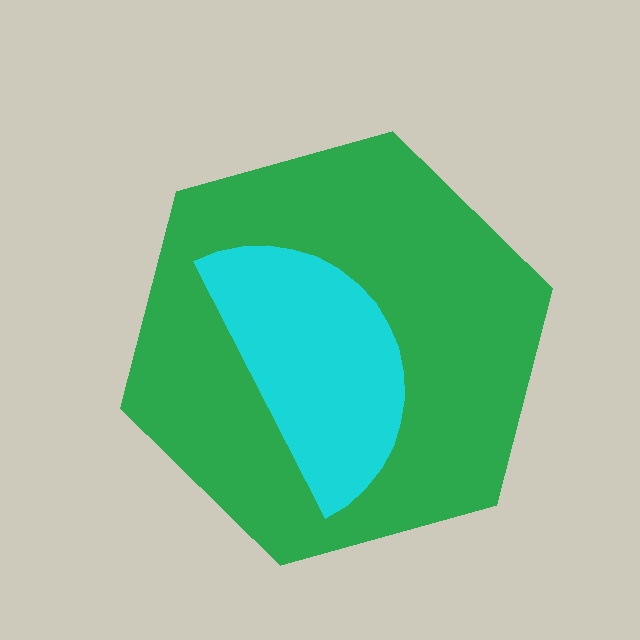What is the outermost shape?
The green hexagon.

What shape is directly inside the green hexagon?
The cyan semicircle.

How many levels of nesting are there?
2.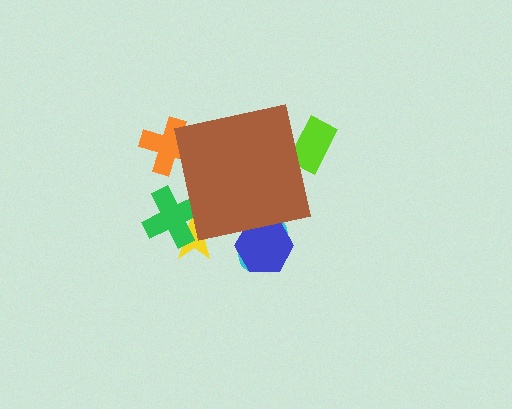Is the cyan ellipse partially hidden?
Yes, the cyan ellipse is partially hidden behind the brown square.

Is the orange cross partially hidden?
Yes, the orange cross is partially hidden behind the brown square.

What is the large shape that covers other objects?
A brown square.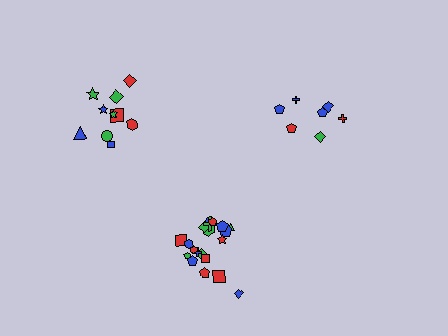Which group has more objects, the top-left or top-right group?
The top-left group.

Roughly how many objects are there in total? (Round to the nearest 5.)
Roughly 40 objects in total.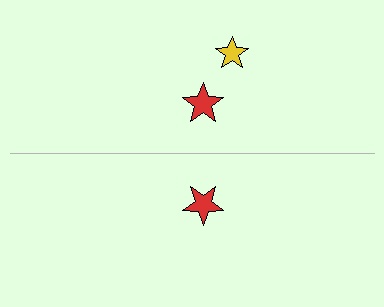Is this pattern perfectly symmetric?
No, the pattern is not perfectly symmetric. A yellow star is missing from the bottom side.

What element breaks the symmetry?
A yellow star is missing from the bottom side.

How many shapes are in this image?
There are 3 shapes in this image.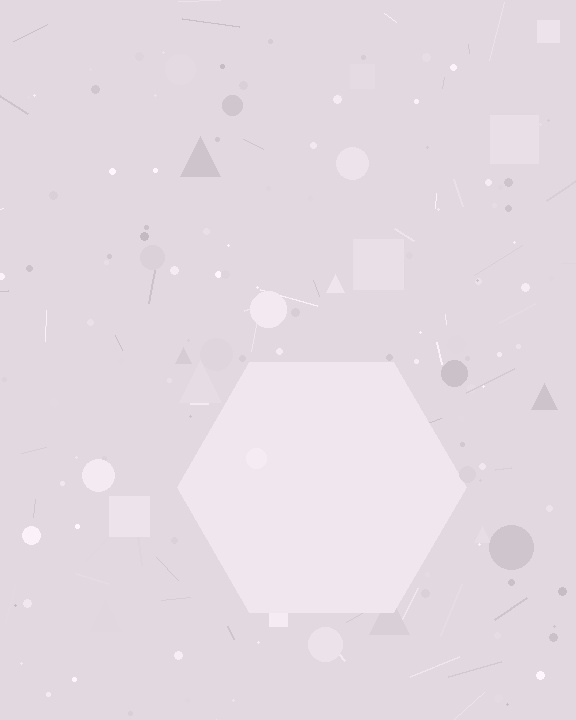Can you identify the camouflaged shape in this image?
The camouflaged shape is a hexagon.